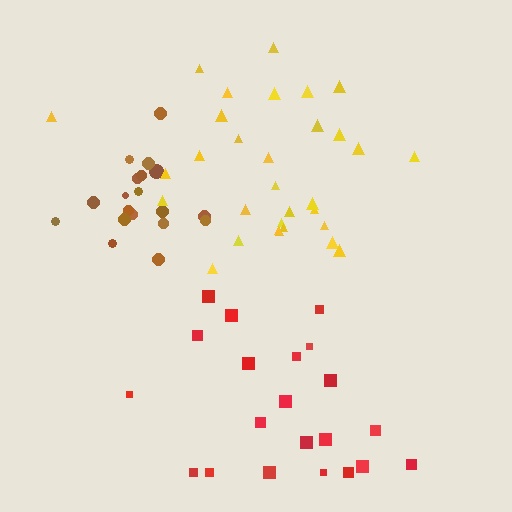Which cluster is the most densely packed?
Brown.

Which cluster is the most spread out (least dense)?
Red.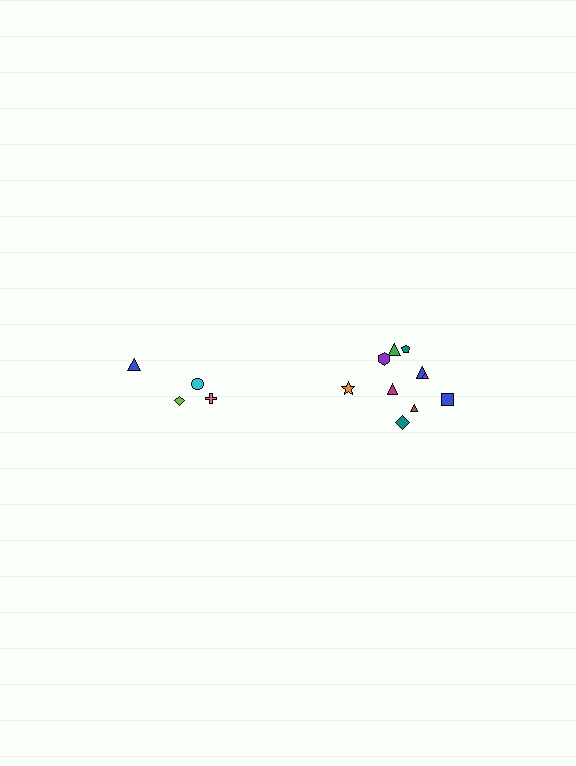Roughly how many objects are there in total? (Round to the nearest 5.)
Roughly 15 objects in total.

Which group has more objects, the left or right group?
The right group.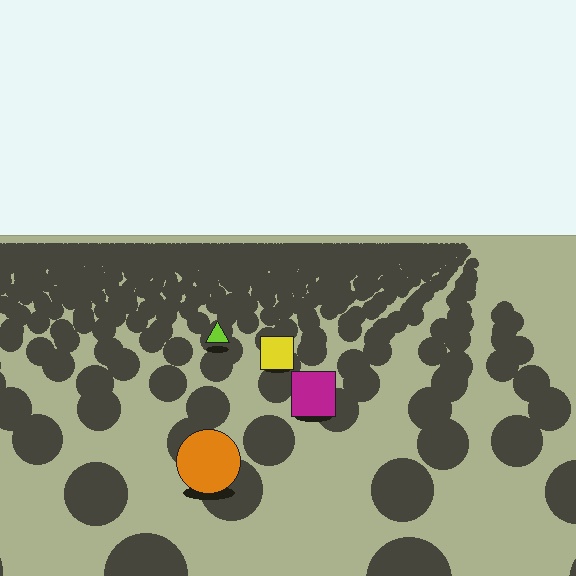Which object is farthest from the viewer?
The lime triangle is farthest from the viewer. It appears smaller and the ground texture around it is denser.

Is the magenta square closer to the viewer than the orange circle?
No. The orange circle is closer — you can tell from the texture gradient: the ground texture is coarser near it.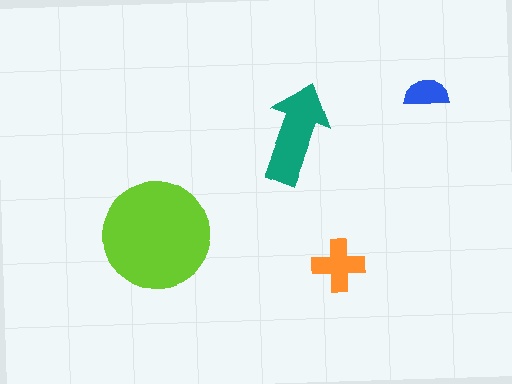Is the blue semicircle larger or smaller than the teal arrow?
Smaller.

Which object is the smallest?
The blue semicircle.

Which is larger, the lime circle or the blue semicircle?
The lime circle.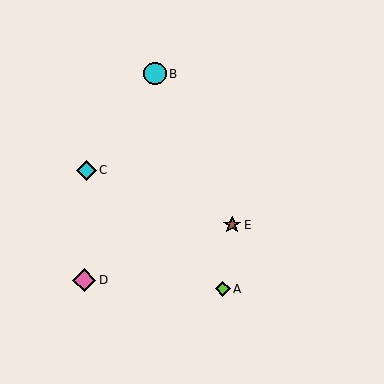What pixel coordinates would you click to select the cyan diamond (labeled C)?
Click at (86, 170) to select the cyan diamond C.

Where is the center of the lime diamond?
The center of the lime diamond is at (223, 289).